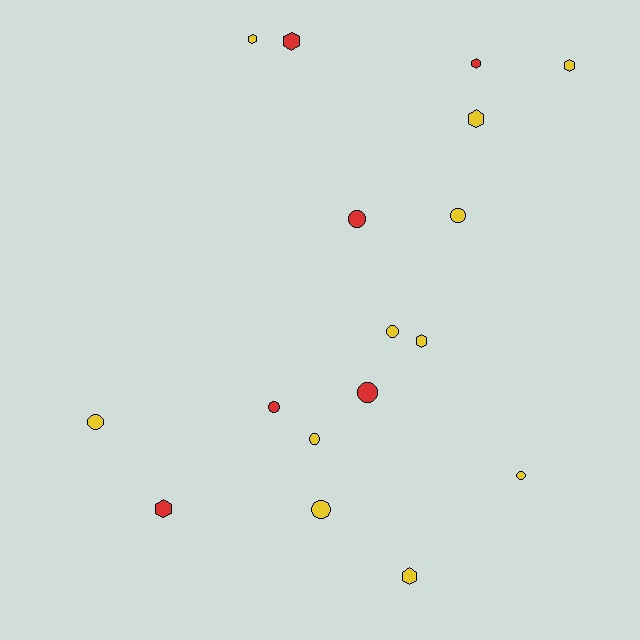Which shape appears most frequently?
Circle, with 9 objects.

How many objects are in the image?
There are 17 objects.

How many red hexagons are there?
There are 3 red hexagons.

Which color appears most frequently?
Yellow, with 11 objects.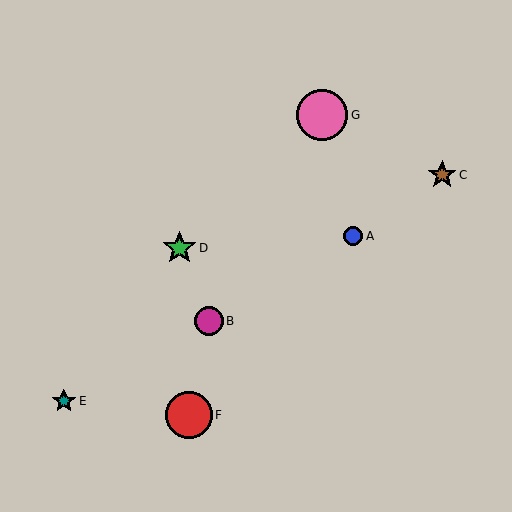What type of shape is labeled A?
Shape A is a blue circle.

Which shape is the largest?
The pink circle (labeled G) is the largest.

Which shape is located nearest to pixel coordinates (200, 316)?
The magenta circle (labeled B) at (209, 321) is nearest to that location.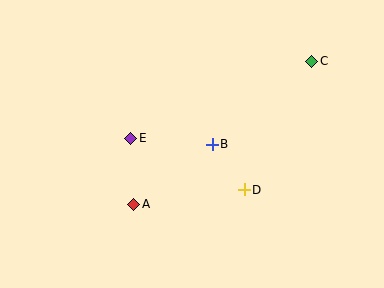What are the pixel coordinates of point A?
Point A is at (134, 204).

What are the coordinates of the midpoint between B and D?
The midpoint between B and D is at (228, 167).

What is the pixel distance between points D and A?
The distance between D and A is 111 pixels.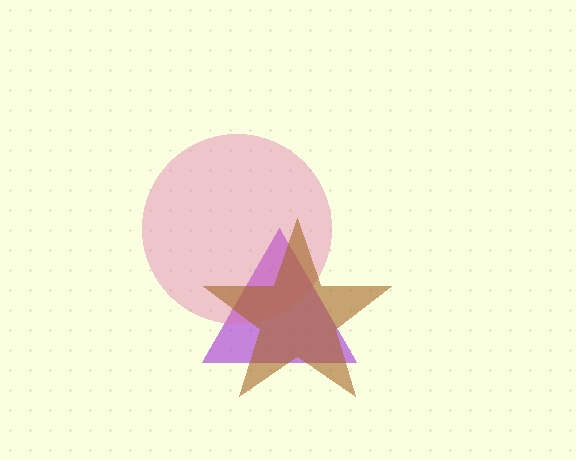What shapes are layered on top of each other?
The layered shapes are: a purple triangle, a pink circle, a brown star.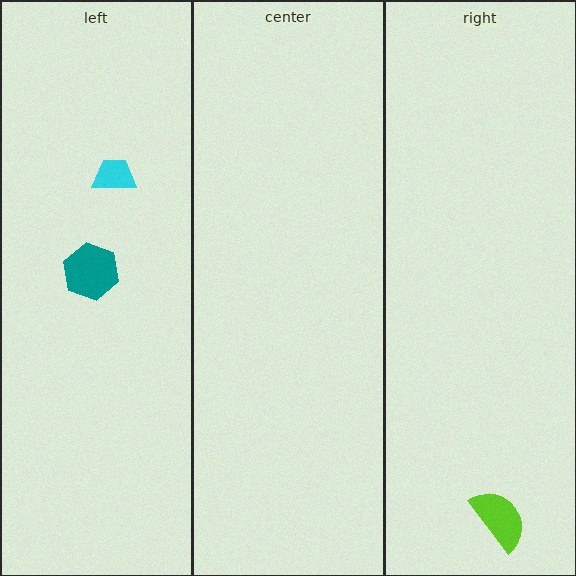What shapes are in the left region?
The cyan trapezoid, the teal hexagon.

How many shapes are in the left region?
2.